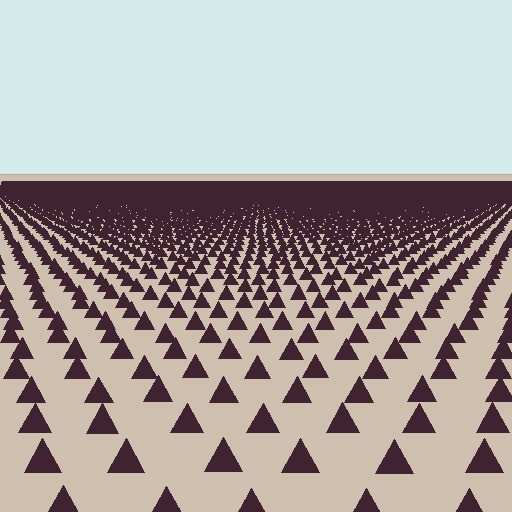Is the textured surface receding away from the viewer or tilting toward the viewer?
The surface is receding away from the viewer. Texture elements get smaller and denser toward the top.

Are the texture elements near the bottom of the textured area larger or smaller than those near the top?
Larger. Near the bottom, elements are closer to the viewer and appear at a bigger on-screen size.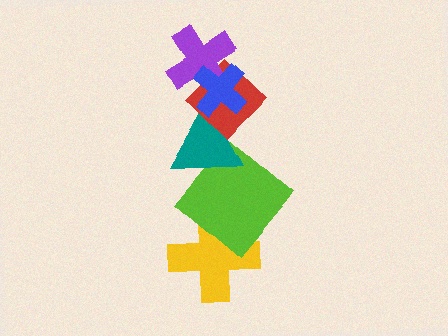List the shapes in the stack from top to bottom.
From top to bottom: the blue cross, the purple cross, the red diamond, the teal triangle, the lime diamond, the yellow cross.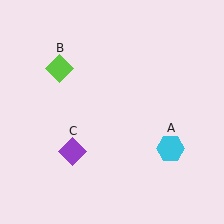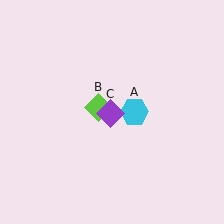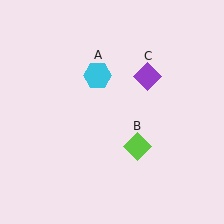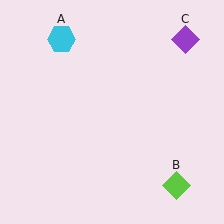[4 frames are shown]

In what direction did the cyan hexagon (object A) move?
The cyan hexagon (object A) moved up and to the left.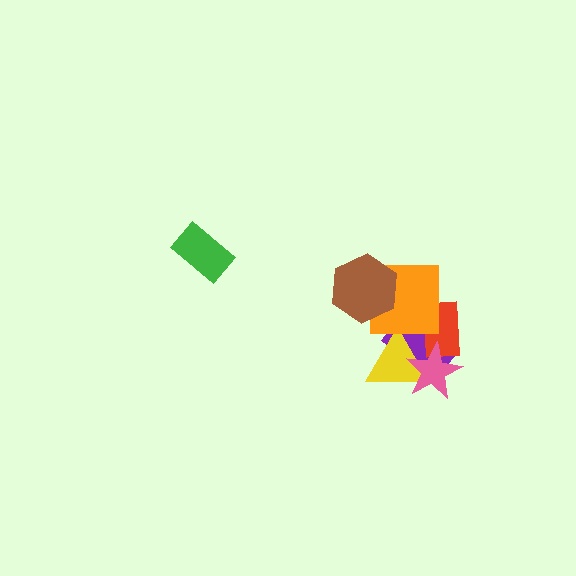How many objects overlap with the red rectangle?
4 objects overlap with the red rectangle.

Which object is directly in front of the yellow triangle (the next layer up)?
The orange square is directly in front of the yellow triangle.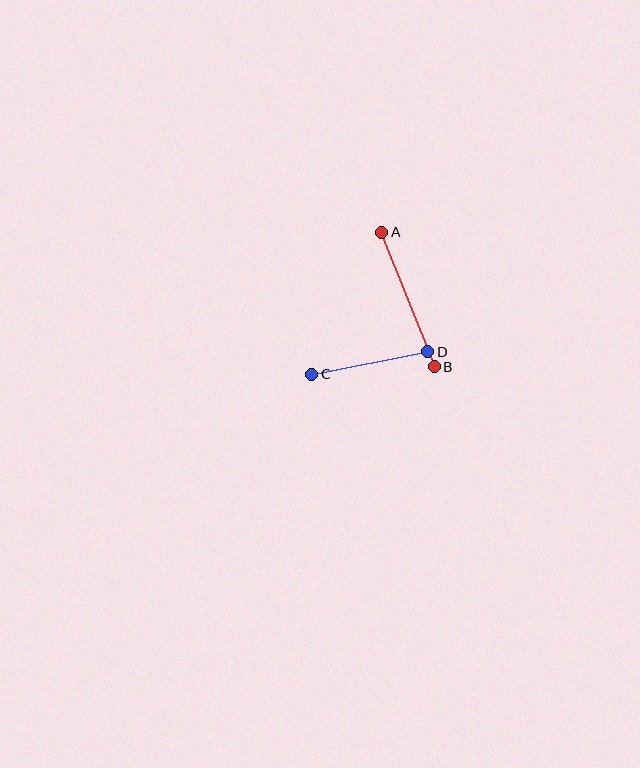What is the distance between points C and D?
The distance is approximately 118 pixels.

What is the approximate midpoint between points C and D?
The midpoint is at approximately (370, 363) pixels.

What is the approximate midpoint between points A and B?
The midpoint is at approximately (408, 300) pixels.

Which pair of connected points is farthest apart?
Points A and B are farthest apart.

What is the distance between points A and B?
The distance is approximately 145 pixels.